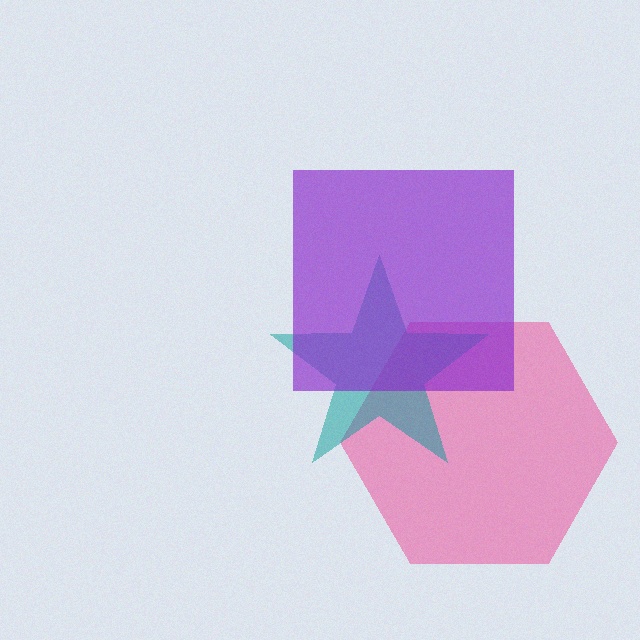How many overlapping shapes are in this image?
There are 3 overlapping shapes in the image.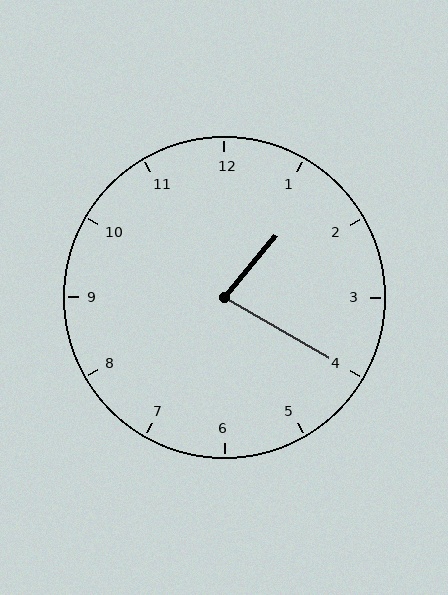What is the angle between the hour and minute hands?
Approximately 80 degrees.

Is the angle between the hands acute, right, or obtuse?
It is acute.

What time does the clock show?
1:20.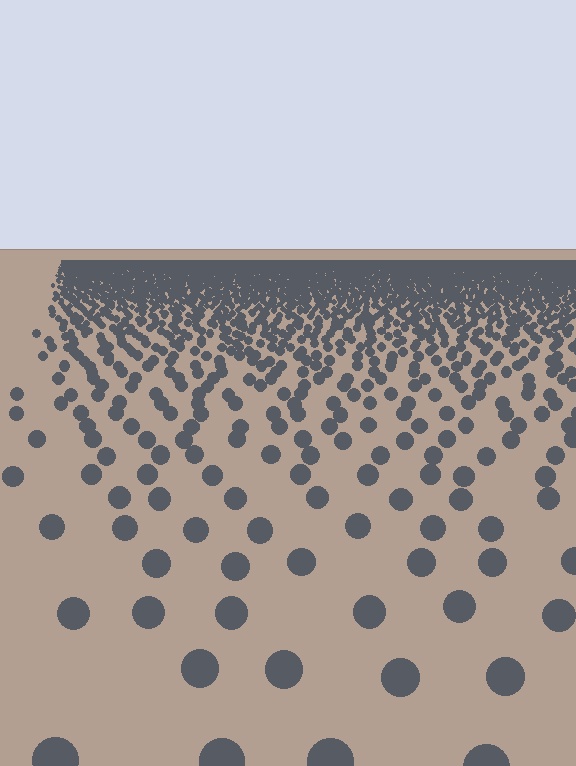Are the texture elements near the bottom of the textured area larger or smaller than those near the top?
Larger. Near the bottom, elements are closer to the viewer and appear at a bigger on-screen size.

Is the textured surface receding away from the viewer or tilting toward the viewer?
The surface is receding away from the viewer. Texture elements get smaller and denser toward the top.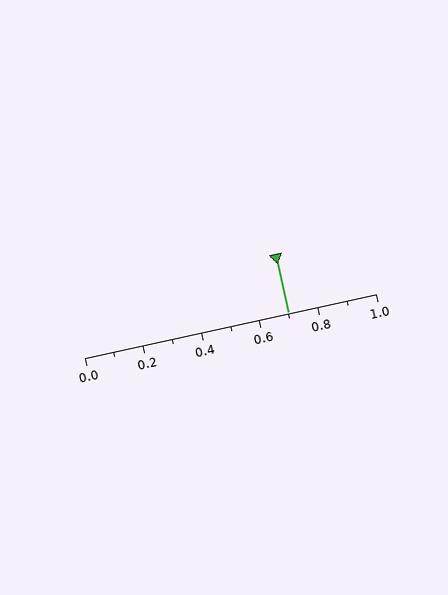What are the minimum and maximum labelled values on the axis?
The axis runs from 0.0 to 1.0.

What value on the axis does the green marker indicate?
The marker indicates approximately 0.7.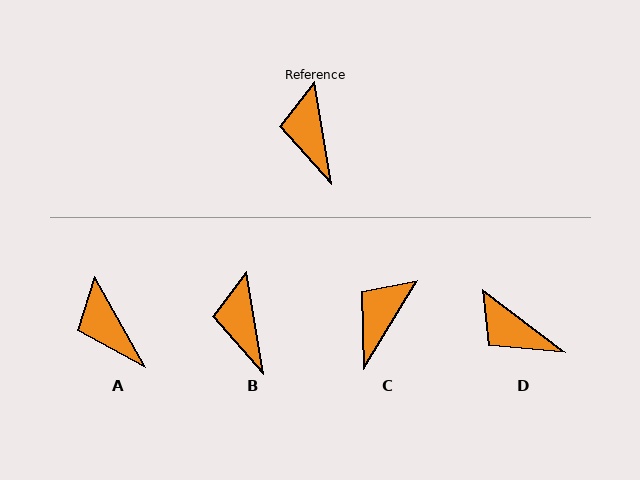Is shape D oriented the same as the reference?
No, it is off by about 43 degrees.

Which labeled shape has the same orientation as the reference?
B.